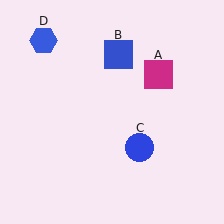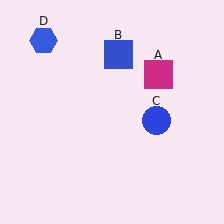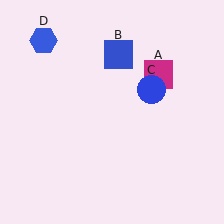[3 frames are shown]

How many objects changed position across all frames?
1 object changed position: blue circle (object C).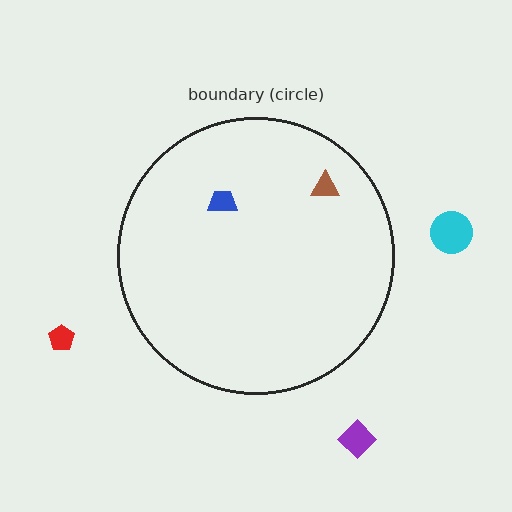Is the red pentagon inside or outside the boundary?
Outside.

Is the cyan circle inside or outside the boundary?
Outside.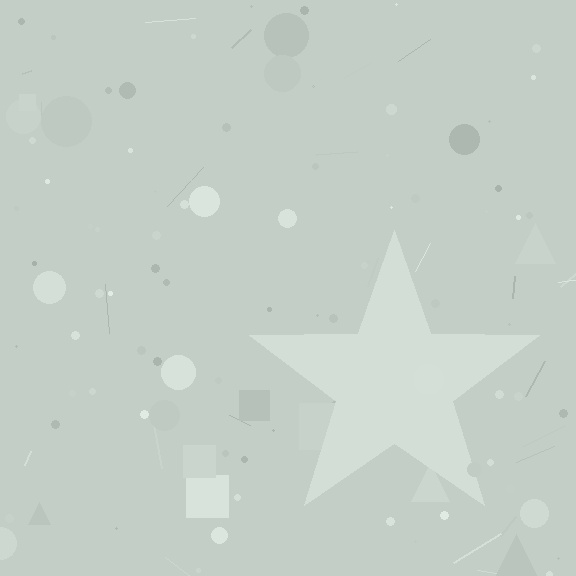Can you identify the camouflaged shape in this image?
The camouflaged shape is a star.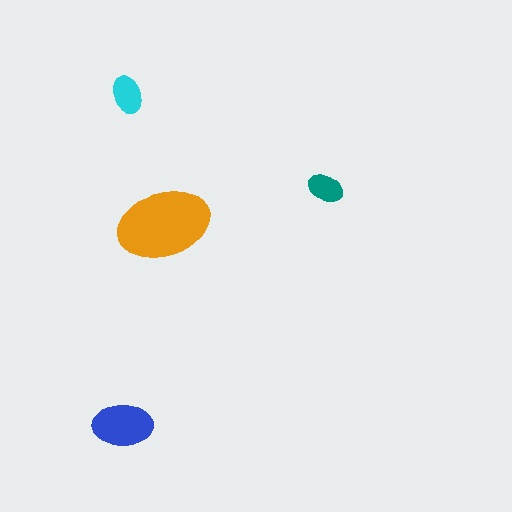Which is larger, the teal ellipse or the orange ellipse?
The orange one.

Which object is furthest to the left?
The blue ellipse is leftmost.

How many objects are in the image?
There are 4 objects in the image.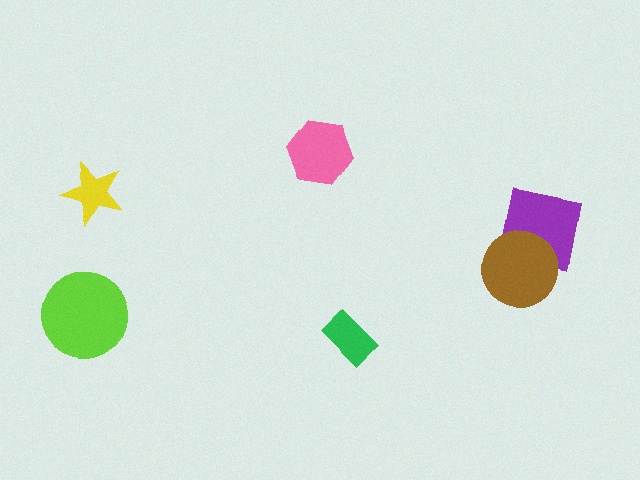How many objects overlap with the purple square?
1 object overlaps with the purple square.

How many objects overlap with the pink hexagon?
0 objects overlap with the pink hexagon.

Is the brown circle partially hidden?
No, no other shape covers it.